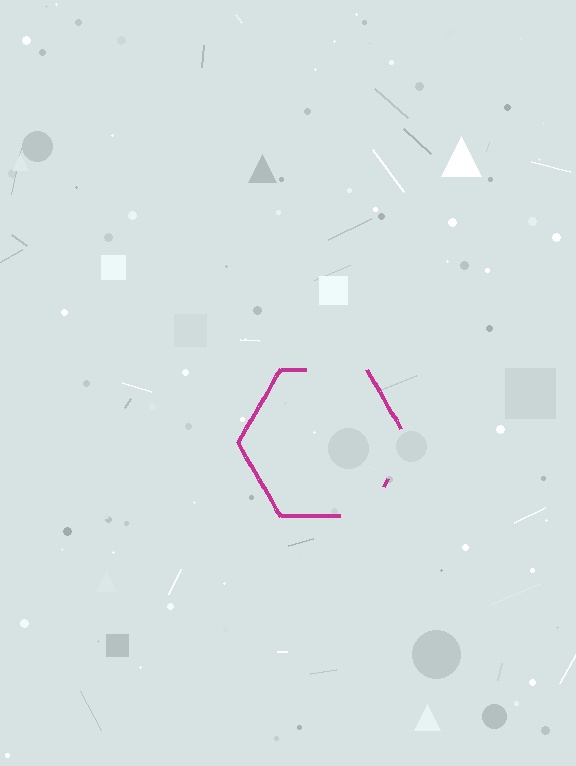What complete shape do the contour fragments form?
The contour fragments form a hexagon.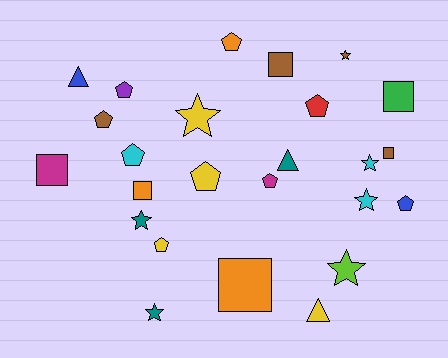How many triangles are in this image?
There are 3 triangles.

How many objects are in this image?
There are 25 objects.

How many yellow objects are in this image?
There are 4 yellow objects.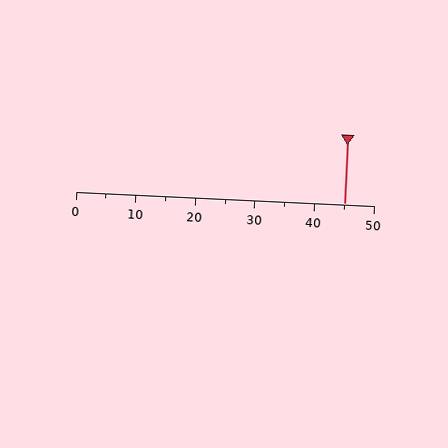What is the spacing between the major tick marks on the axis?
The major ticks are spaced 10 apart.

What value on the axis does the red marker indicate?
The marker indicates approximately 45.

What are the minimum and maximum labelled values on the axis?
The axis runs from 0 to 50.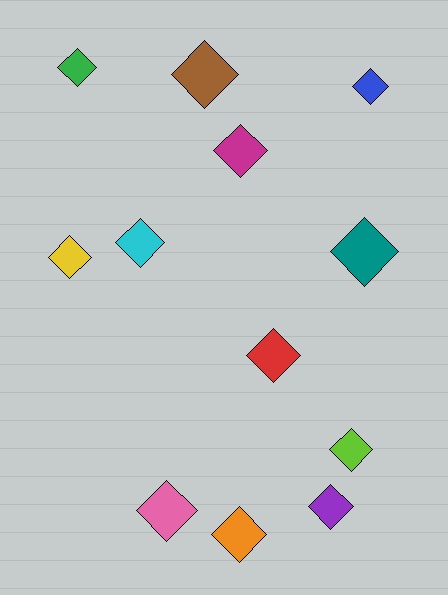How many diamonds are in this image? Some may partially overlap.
There are 12 diamonds.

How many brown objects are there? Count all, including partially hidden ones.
There is 1 brown object.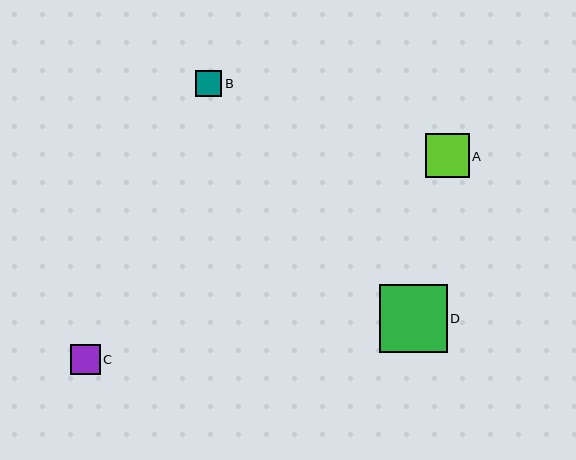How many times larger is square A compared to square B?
Square A is approximately 1.7 times the size of square B.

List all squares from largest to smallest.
From largest to smallest: D, A, C, B.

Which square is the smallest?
Square B is the smallest with a size of approximately 26 pixels.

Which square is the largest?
Square D is the largest with a size of approximately 67 pixels.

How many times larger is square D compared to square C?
Square D is approximately 2.2 times the size of square C.